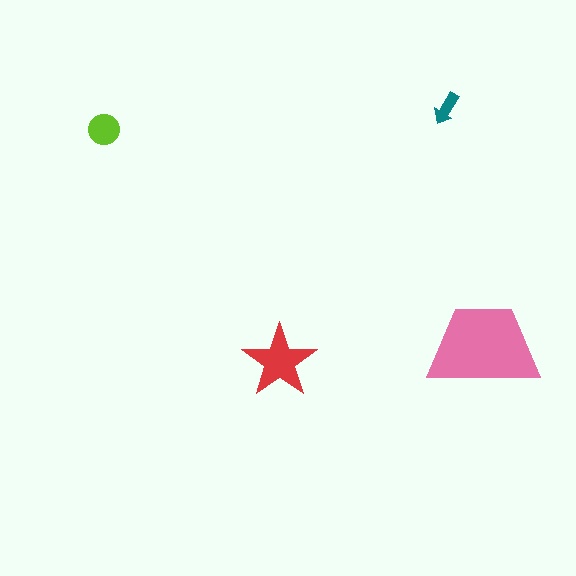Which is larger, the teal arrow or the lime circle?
The lime circle.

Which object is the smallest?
The teal arrow.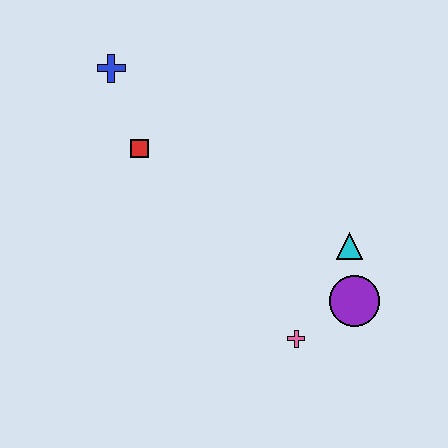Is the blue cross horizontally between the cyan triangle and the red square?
No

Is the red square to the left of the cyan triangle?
Yes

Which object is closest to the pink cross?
The purple circle is closest to the pink cross.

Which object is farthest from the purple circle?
The blue cross is farthest from the purple circle.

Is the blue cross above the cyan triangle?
Yes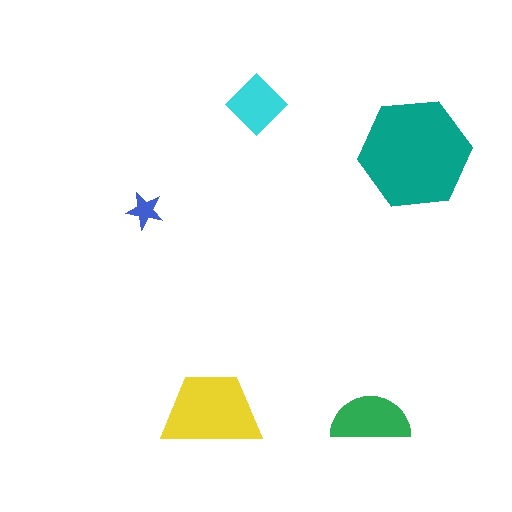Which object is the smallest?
The blue star.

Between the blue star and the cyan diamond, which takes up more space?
The cyan diamond.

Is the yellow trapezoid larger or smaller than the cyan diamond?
Larger.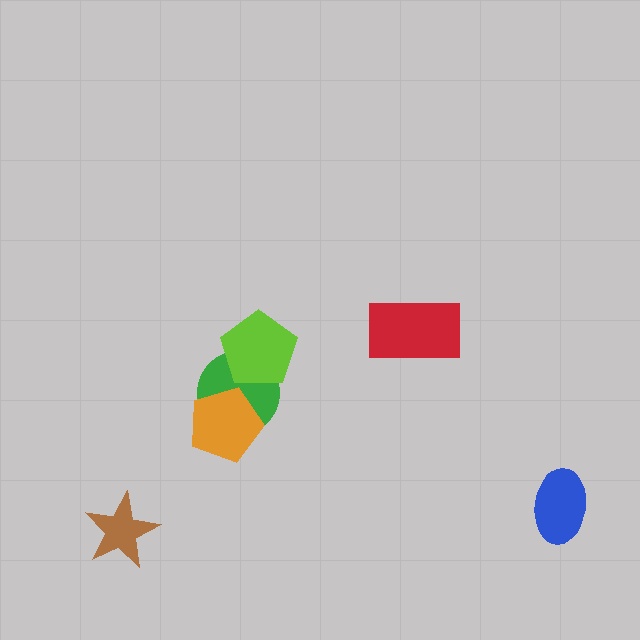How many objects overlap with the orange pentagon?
1 object overlaps with the orange pentagon.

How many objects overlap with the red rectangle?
0 objects overlap with the red rectangle.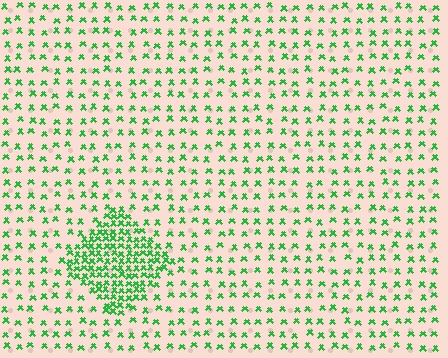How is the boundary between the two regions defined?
The boundary is defined by a change in element density (approximately 2.9x ratio). All elements are the same color, size, and shape.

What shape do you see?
I see a diamond.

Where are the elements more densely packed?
The elements are more densely packed inside the diamond boundary.